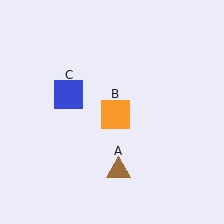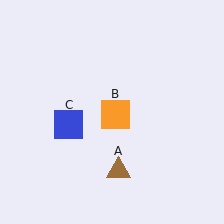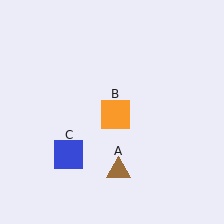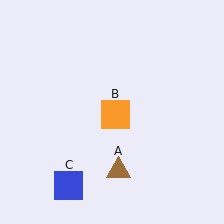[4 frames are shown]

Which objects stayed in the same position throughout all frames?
Brown triangle (object A) and orange square (object B) remained stationary.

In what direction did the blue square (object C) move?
The blue square (object C) moved down.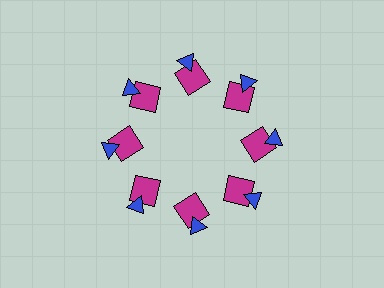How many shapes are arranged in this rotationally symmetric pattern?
There are 16 shapes, arranged in 8 groups of 2.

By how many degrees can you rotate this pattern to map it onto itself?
The pattern maps onto itself every 45 degrees of rotation.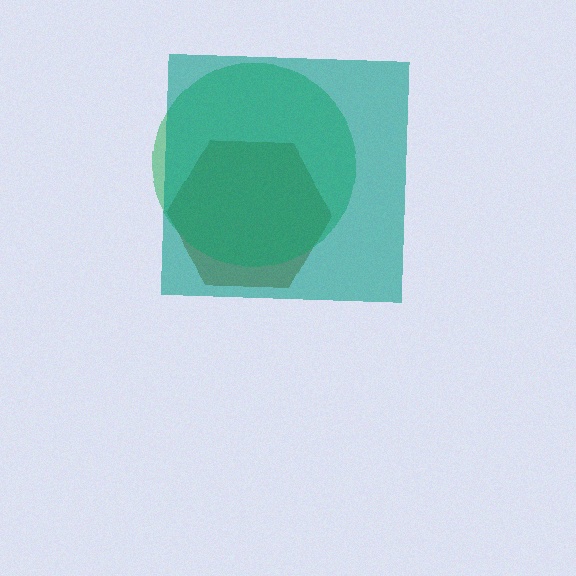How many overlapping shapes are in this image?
There are 3 overlapping shapes in the image.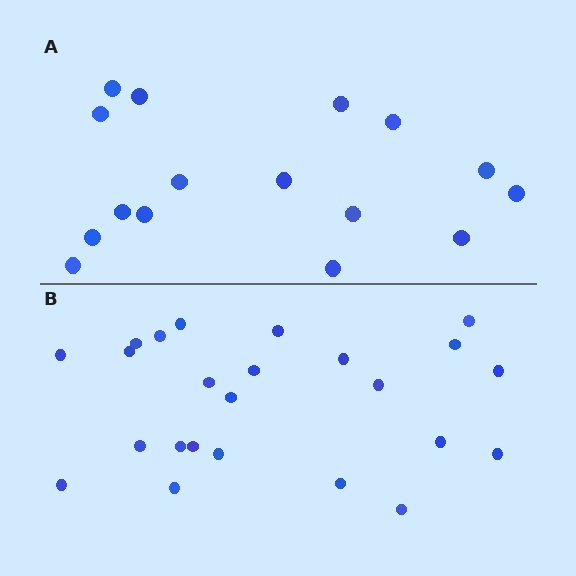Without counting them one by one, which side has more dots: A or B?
Region B (the bottom region) has more dots.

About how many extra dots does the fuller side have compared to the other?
Region B has roughly 8 or so more dots than region A.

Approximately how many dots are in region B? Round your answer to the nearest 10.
About 20 dots. (The exact count is 24, which rounds to 20.)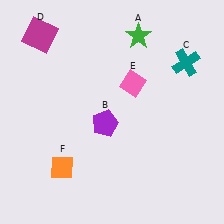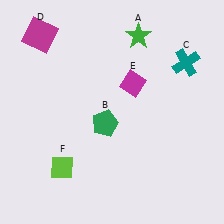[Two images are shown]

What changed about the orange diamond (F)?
In Image 1, F is orange. In Image 2, it changed to lime.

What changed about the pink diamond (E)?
In Image 1, E is pink. In Image 2, it changed to magenta.